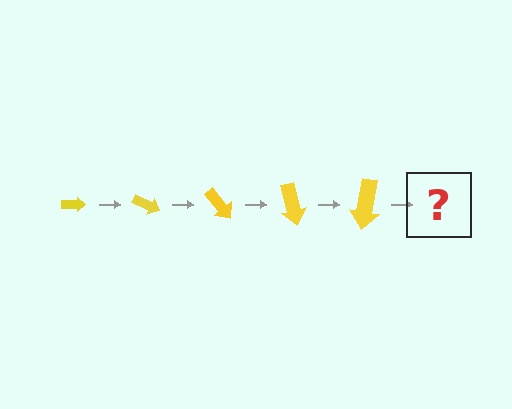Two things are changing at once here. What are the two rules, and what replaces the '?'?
The two rules are that the arrow grows larger each step and it rotates 25 degrees each step. The '?' should be an arrow, larger than the previous one and rotated 125 degrees from the start.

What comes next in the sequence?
The next element should be an arrow, larger than the previous one and rotated 125 degrees from the start.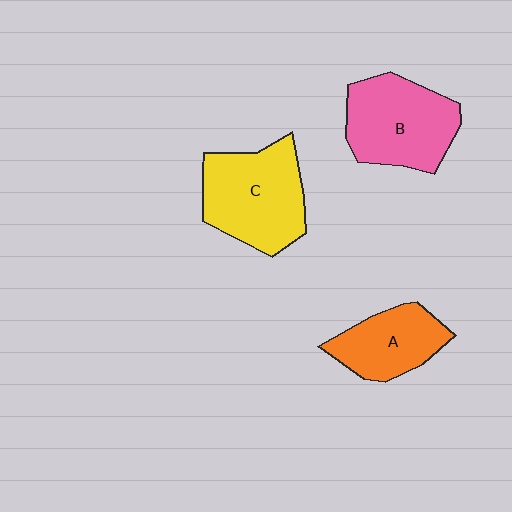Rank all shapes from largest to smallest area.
From largest to smallest: C (yellow), B (pink), A (orange).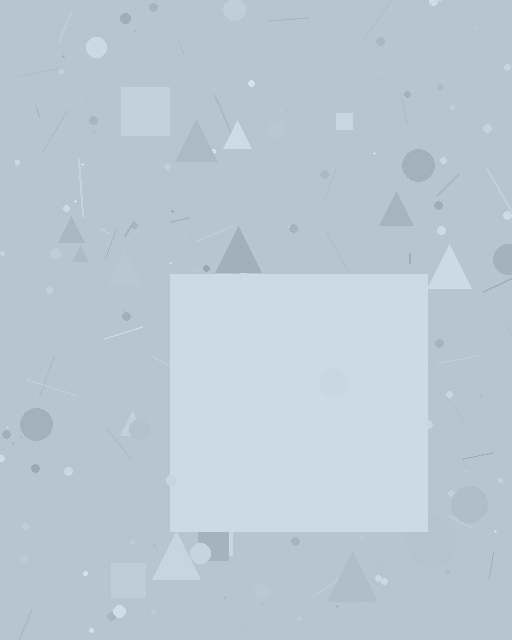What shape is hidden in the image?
A square is hidden in the image.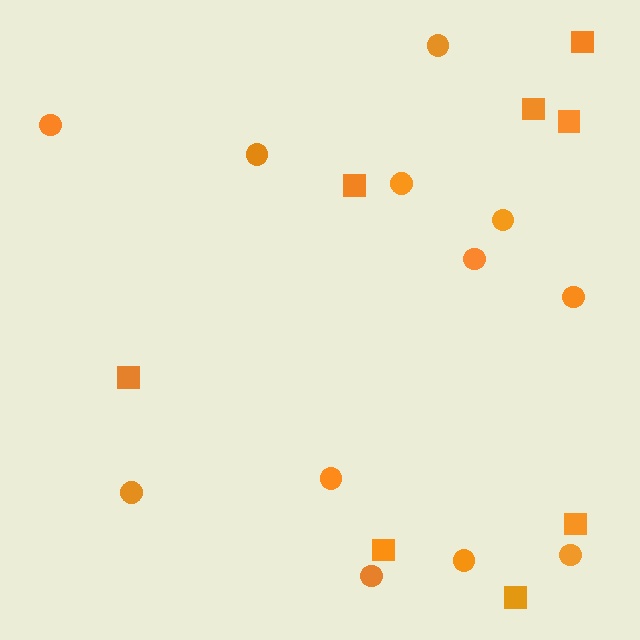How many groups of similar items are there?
There are 2 groups: one group of circles (12) and one group of squares (8).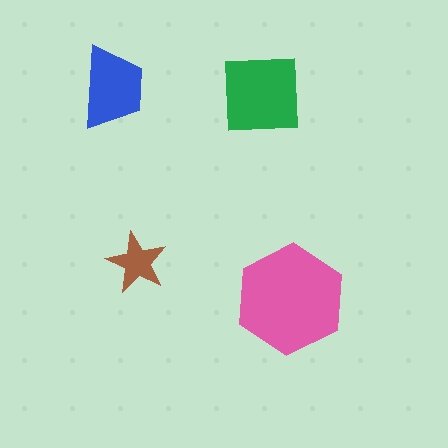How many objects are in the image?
There are 4 objects in the image.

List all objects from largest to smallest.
The pink hexagon, the green square, the blue trapezoid, the brown star.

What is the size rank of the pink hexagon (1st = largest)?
1st.